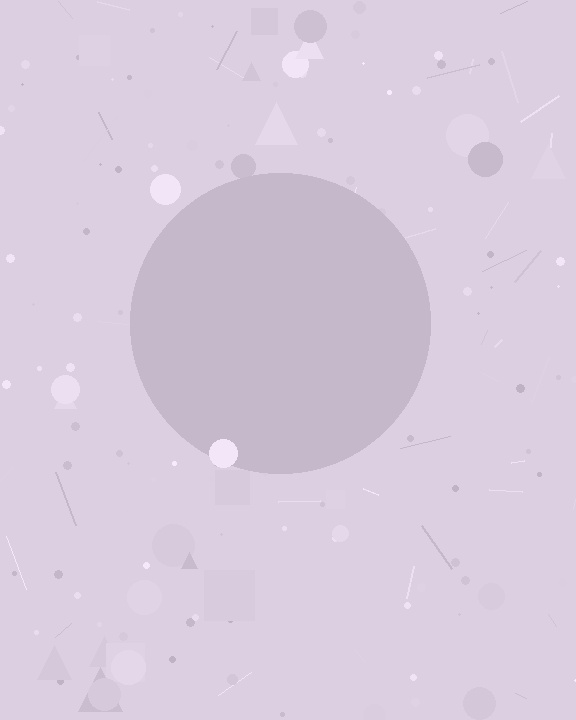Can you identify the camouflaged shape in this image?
The camouflaged shape is a circle.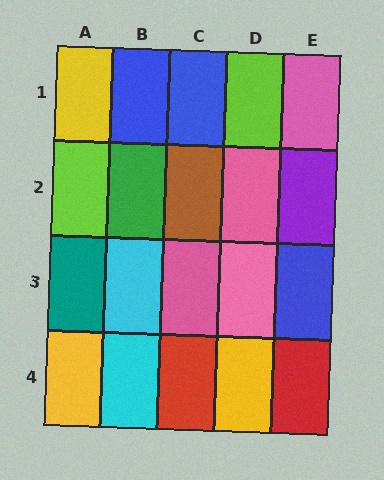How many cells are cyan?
2 cells are cyan.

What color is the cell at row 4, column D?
Yellow.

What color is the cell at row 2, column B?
Green.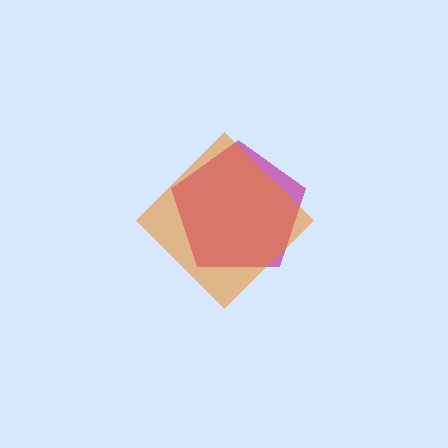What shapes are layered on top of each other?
The layered shapes are: a magenta pentagon, an orange diamond.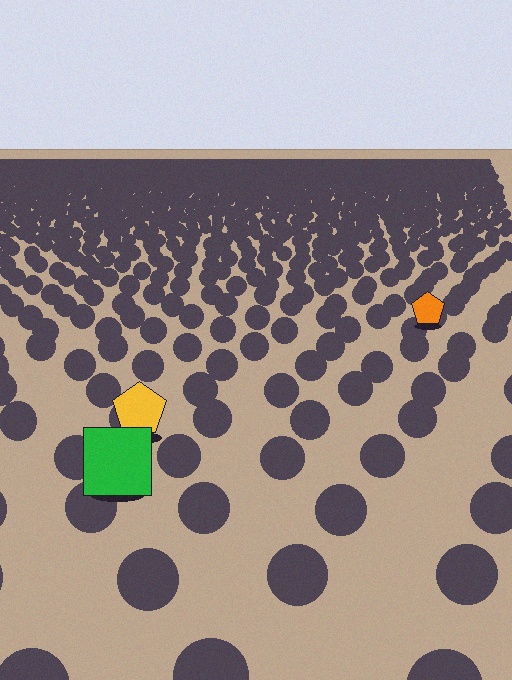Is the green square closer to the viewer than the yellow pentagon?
Yes. The green square is closer — you can tell from the texture gradient: the ground texture is coarser near it.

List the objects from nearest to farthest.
From nearest to farthest: the green square, the yellow pentagon, the orange pentagon.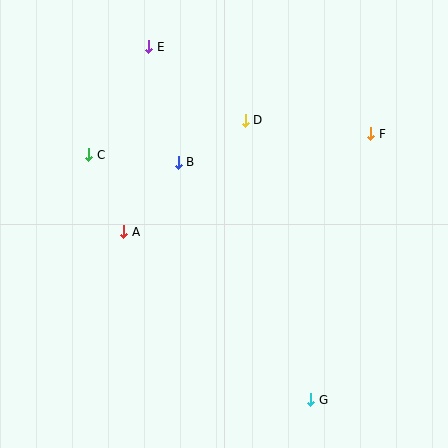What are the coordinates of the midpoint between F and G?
The midpoint between F and G is at (341, 267).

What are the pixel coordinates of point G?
Point G is at (311, 400).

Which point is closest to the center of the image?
Point B at (178, 162) is closest to the center.